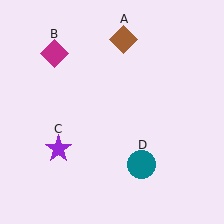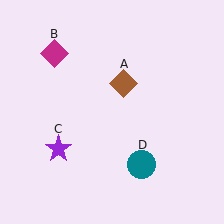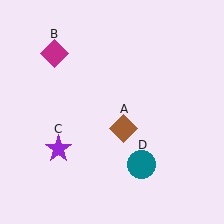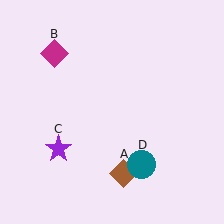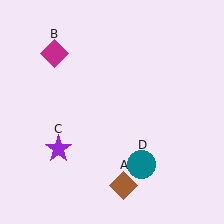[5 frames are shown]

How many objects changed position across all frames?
1 object changed position: brown diamond (object A).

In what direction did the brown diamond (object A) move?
The brown diamond (object A) moved down.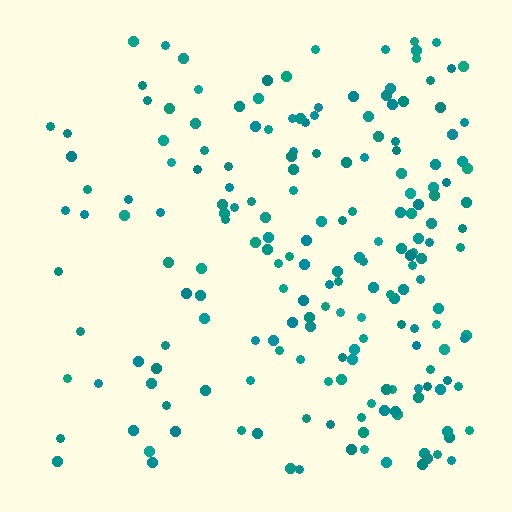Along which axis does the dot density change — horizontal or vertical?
Horizontal.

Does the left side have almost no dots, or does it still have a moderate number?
Still a moderate number, just noticeably fewer than the right.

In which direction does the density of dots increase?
From left to right, with the right side densest.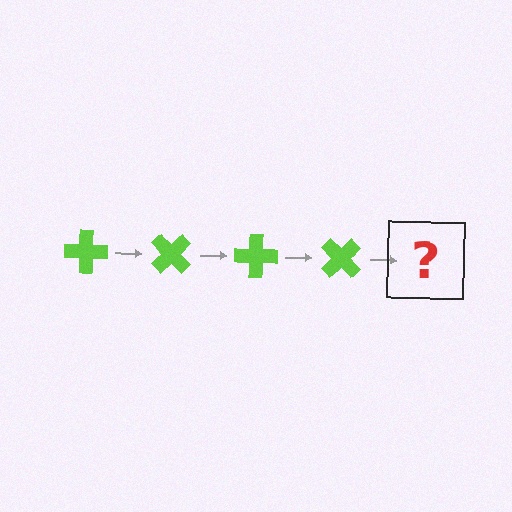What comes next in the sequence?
The next element should be a lime cross rotated 180 degrees.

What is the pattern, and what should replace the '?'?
The pattern is that the cross rotates 45 degrees each step. The '?' should be a lime cross rotated 180 degrees.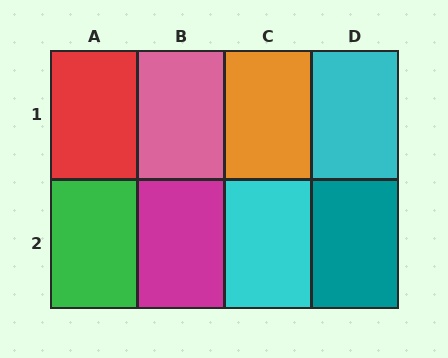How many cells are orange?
1 cell is orange.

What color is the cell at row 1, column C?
Orange.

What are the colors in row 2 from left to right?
Green, magenta, cyan, teal.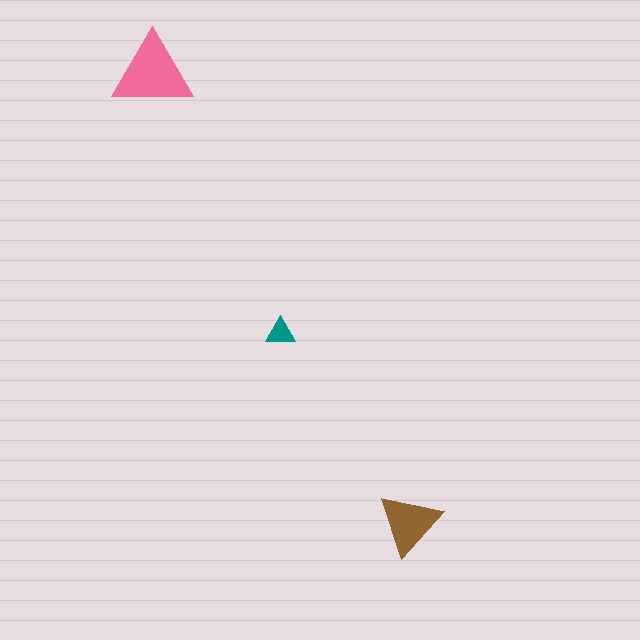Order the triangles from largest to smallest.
the pink one, the brown one, the teal one.